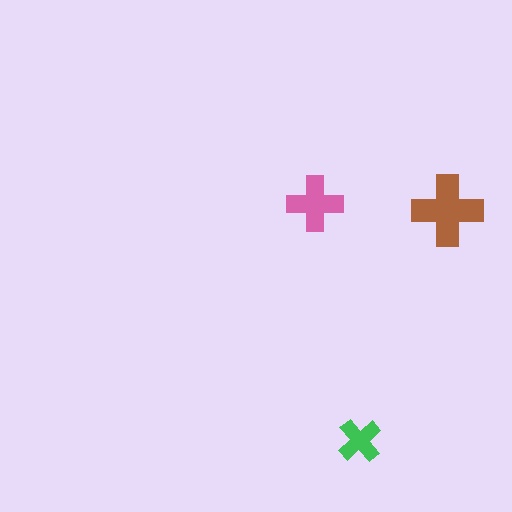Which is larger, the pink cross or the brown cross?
The brown one.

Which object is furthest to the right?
The brown cross is rightmost.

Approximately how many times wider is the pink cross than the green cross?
About 1.5 times wider.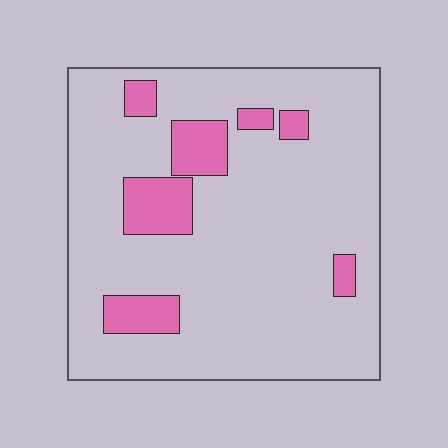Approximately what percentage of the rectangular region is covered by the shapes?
Approximately 15%.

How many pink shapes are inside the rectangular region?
7.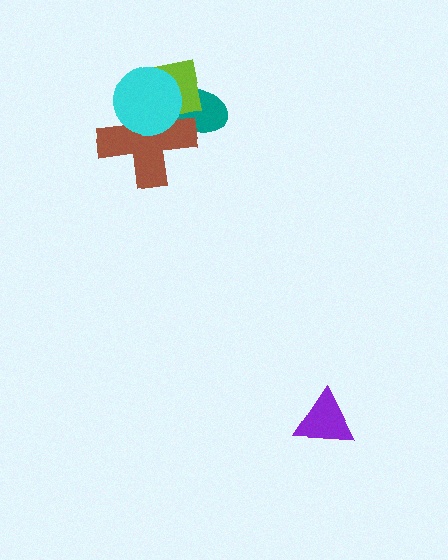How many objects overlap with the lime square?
3 objects overlap with the lime square.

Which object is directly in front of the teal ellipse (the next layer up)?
The lime square is directly in front of the teal ellipse.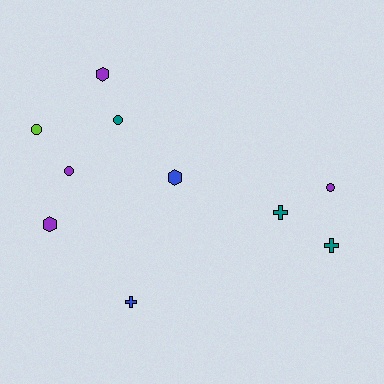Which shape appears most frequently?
Circle, with 4 objects.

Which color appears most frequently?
Purple, with 4 objects.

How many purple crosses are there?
There are no purple crosses.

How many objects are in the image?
There are 10 objects.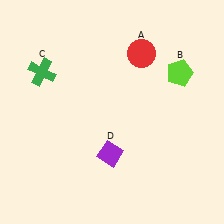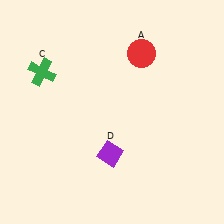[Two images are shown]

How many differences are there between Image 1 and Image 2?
There is 1 difference between the two images.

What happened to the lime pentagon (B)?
The lime pentagon (B) was removed in Image 2. It was in the top-right area of Image 1.